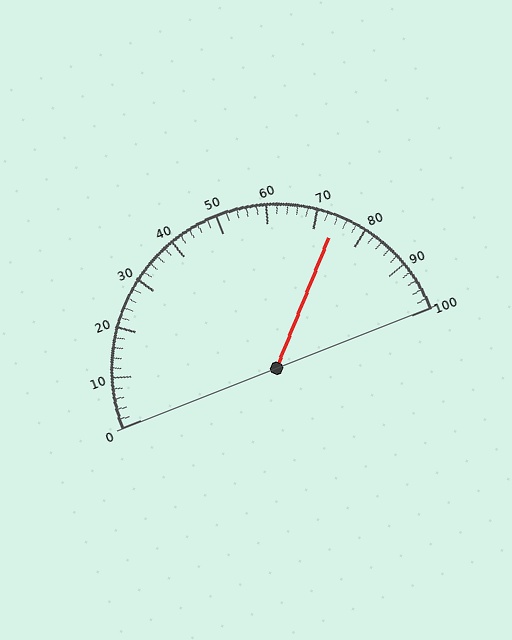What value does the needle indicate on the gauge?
The needle indicates approximately 74.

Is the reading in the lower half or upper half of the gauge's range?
The reading is in the upper half of the range (0 to 100).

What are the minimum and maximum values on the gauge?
The gauge ranges from 0 to 100.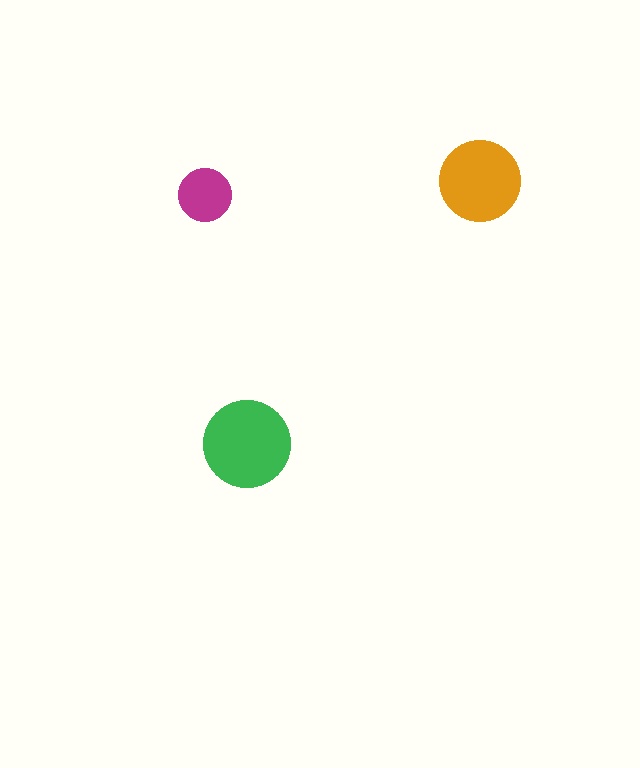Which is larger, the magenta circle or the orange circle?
The orange one.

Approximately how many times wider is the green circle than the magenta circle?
About 1.5 times wider.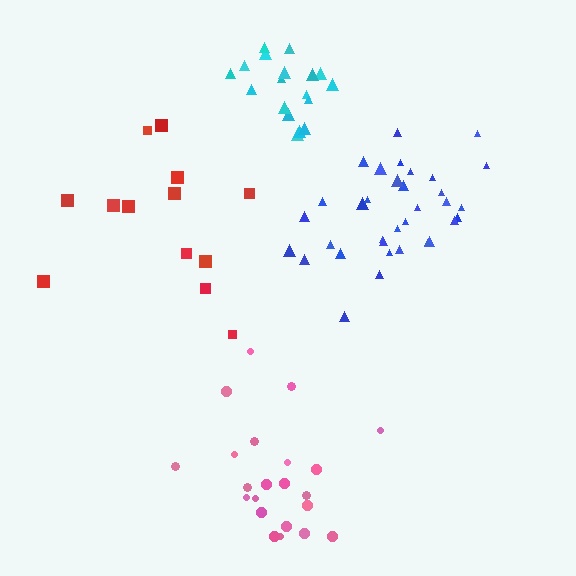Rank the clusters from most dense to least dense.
cyan, blue, pink, red.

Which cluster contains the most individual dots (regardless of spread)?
Blue (34).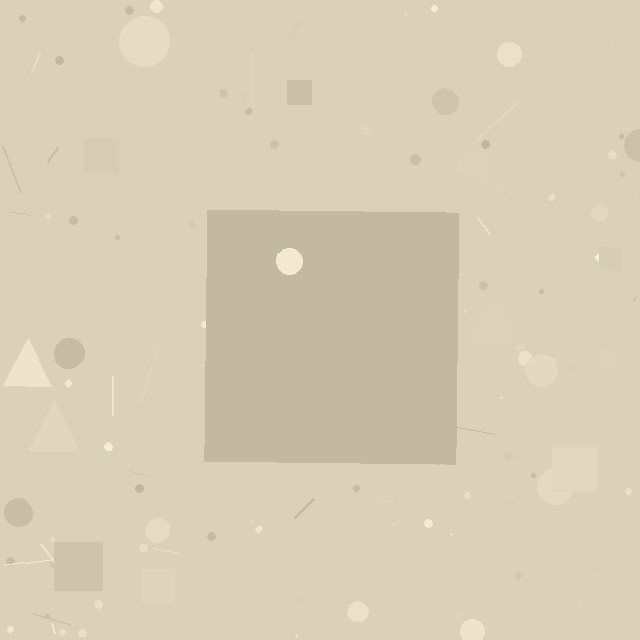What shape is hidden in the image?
A square is hidden in the image.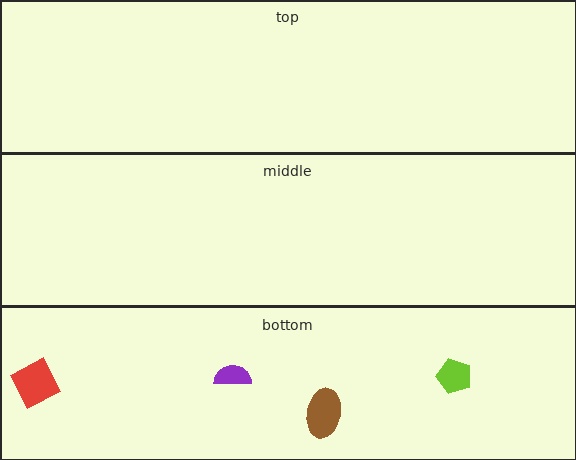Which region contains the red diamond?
The bottom region.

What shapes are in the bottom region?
The brown ellipse, the red diamond, the lime pentagon, the purple semicircle.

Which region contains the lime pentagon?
The bottom region.